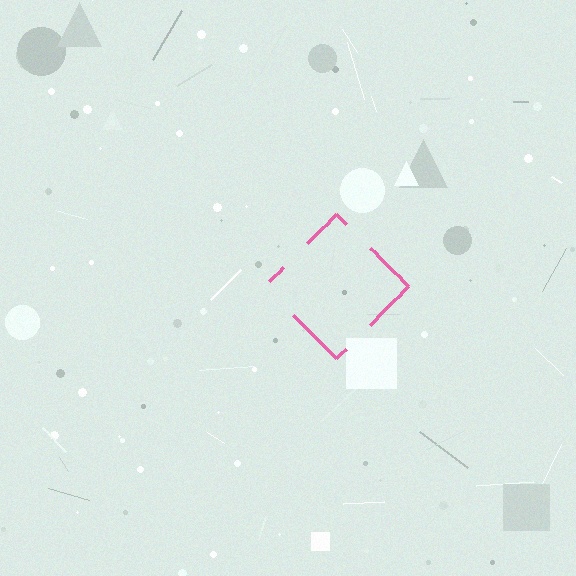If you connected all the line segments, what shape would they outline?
They would outline a diamond.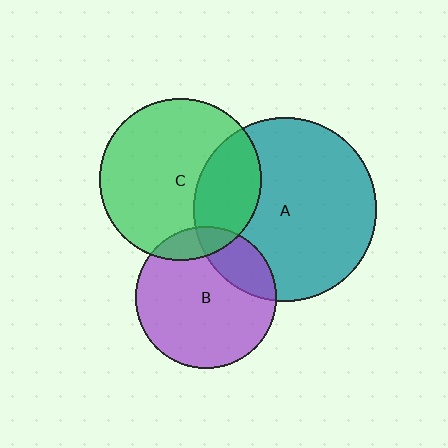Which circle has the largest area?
Circle A (teal).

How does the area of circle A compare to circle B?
Approximately 1.7 times.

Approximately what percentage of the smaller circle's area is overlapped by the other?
Approximately 15%.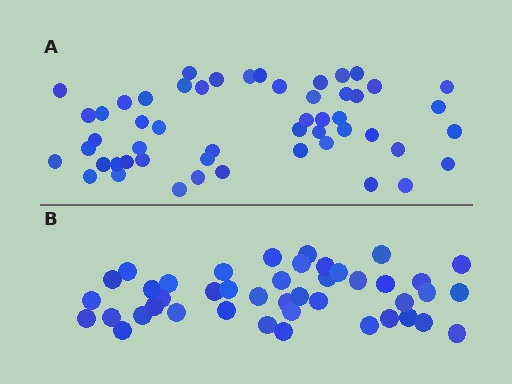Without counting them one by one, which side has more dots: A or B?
Region A (the top region) has more dots.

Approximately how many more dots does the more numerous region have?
Region A has roughly 8 or so more dots than region B.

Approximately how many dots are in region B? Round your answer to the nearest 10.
About 40 dots. (The exact count is 43, which rounds to 40.)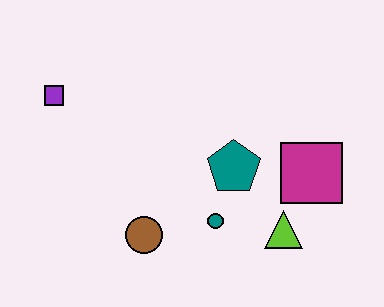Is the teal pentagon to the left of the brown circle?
No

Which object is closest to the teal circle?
The teal pentagon is closest to the teal circle.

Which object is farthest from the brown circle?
The magenta square is farthest from the brown circle.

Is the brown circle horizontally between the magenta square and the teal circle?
No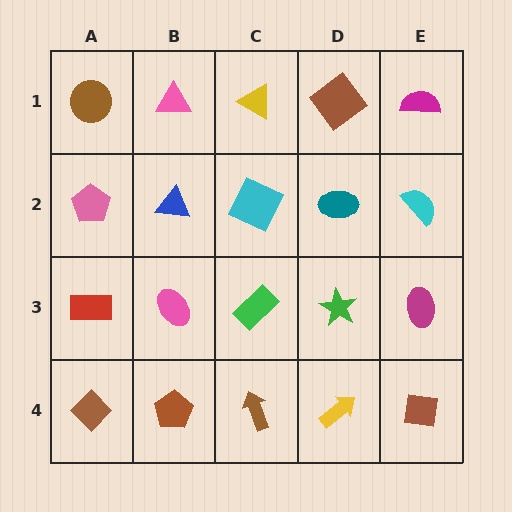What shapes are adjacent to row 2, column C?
A yellow triangle (row 1, column C), a green rectangle (row 3, column C), a blue triangle (row 2, column B), a teal ellipse (row 2, column D).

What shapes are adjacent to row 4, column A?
A red rectangle (row 3, column A), a brown pentagon (row 4, column B).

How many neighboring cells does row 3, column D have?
4.